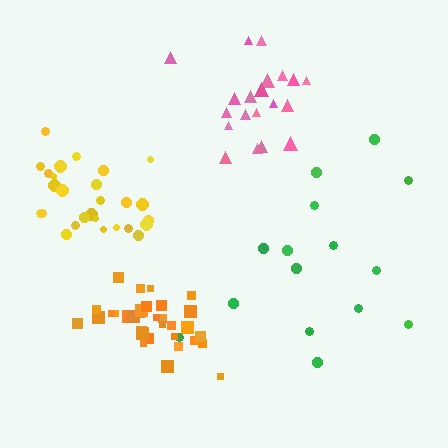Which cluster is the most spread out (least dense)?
Green.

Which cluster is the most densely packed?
Orange.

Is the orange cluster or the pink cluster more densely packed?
Orange.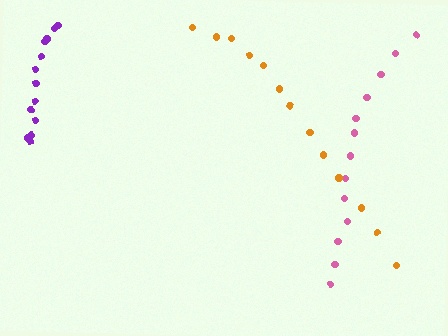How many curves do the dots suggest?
There are 3 distinct paths.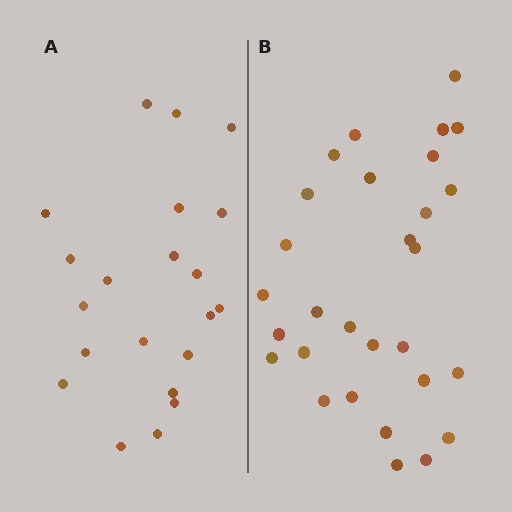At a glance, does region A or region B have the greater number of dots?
Region B (the right region) has more dots.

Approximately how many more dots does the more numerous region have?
Region B has roughly 8 or so more dots than region A.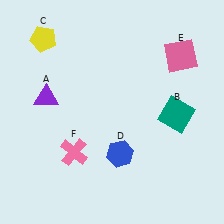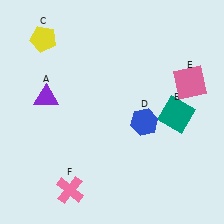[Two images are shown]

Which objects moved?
The objects that moved are: the blue hexagon (D), the pink square (E), the pink cross (F).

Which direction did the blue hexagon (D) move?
The blue hexagon (D) moved up.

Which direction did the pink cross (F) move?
The pink cross (F) moved down.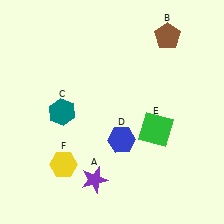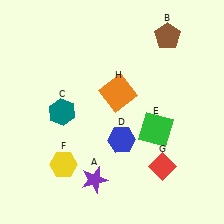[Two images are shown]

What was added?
A red diamond (G), an orange square (H) were added in Image 2.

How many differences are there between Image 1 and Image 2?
There are 2 differences between the two images.